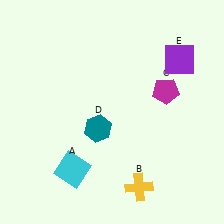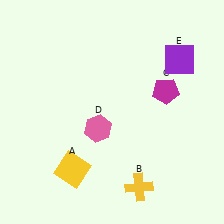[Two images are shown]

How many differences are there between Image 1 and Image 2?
There are 2 differences between the two images.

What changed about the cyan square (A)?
In Image 1, A is cyan. In Image 2, it changed to yellow.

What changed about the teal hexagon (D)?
In Image 1, D is teal. In Image 2, it changed to pink.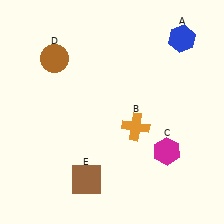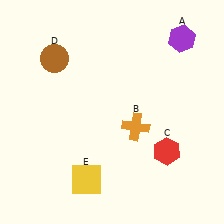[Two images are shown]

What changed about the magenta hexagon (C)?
In Image 1, C is magenta. In Image 2, it changed to red.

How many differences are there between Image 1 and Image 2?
There are 3 differences between the two images.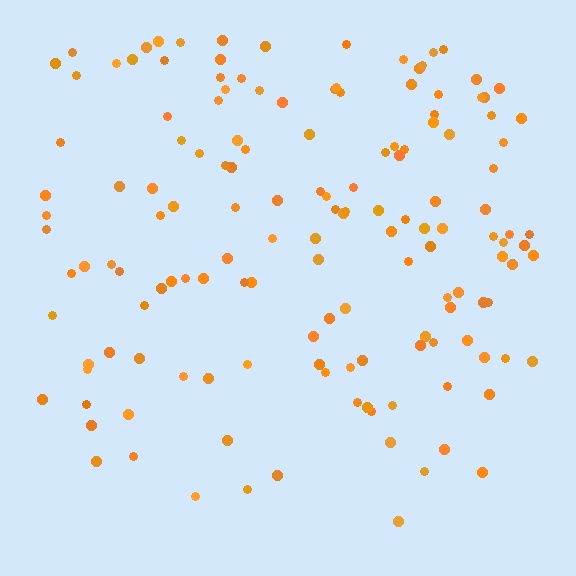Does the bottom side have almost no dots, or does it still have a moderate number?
Still a moderate number, just noticeably fewer than the top.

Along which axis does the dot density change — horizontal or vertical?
Vertical.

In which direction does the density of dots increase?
From bottom to top, with the top side densest.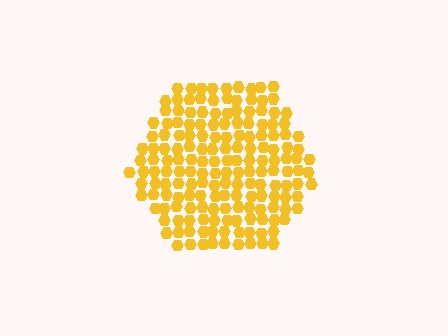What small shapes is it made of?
It is made of small hexagons.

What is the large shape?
The large shape is a hexagon.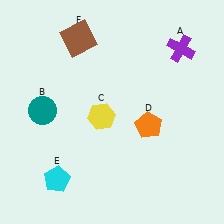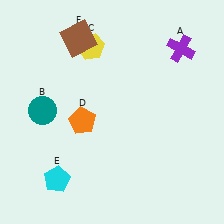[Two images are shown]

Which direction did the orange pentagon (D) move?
The orange pentagon (D) moved left.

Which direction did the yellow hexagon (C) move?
The yellow hexagon (C) moved up.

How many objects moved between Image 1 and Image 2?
2 objects moved between the two images.